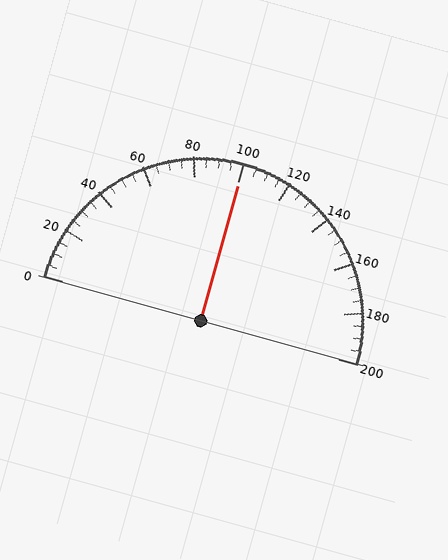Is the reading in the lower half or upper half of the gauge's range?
The reading is in the upper half of the range (0 to 200).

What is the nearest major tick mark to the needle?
The nearest major tick mark is 100.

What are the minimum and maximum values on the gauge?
The gauge ranges from 0 to 200.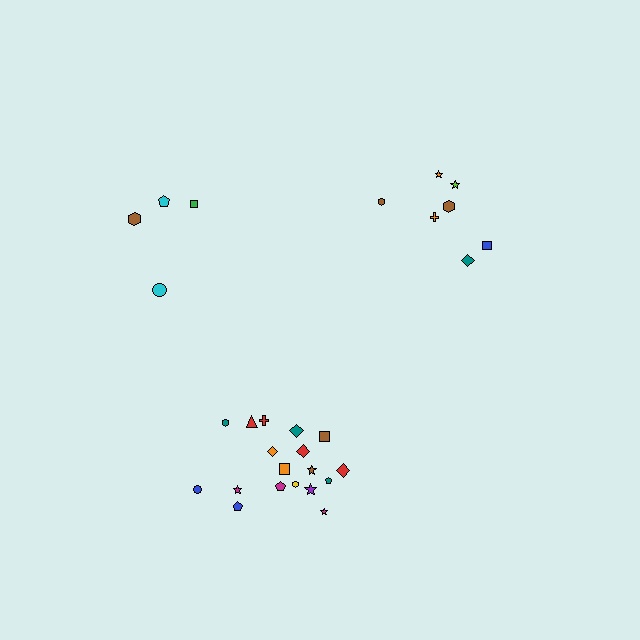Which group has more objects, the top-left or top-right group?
The top-right group.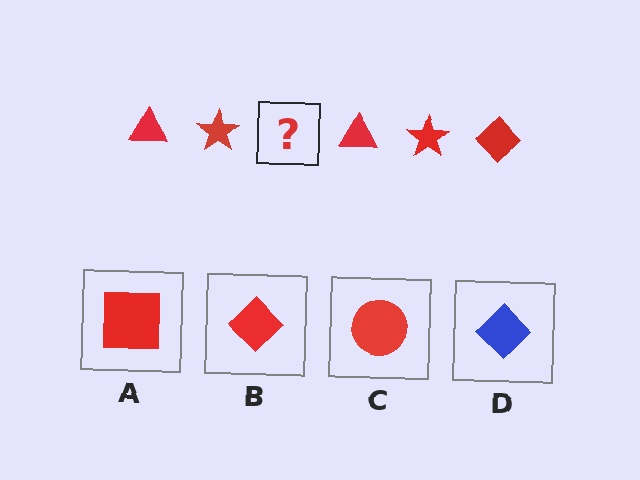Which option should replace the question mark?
Option B.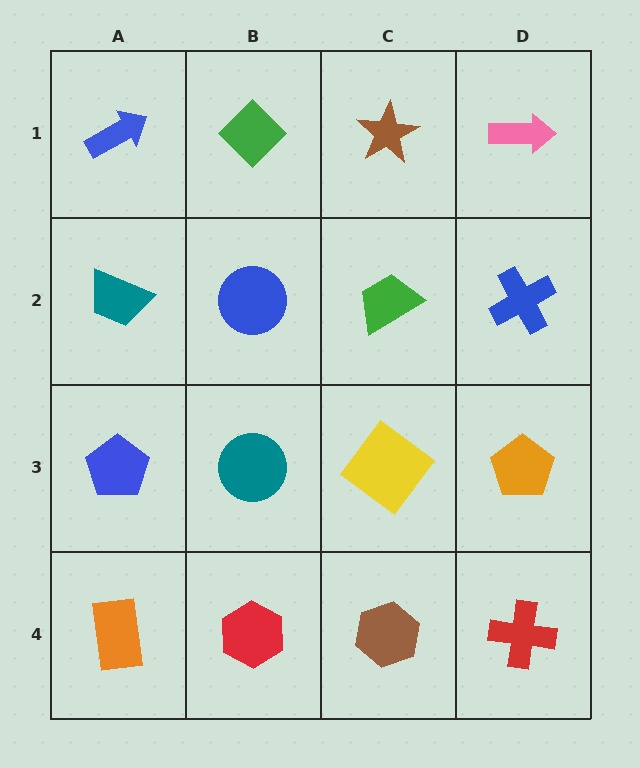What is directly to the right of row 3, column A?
A teal circle.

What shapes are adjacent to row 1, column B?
A blue circle (row 2, column B), a blue arrow (row 1, column A), a brown star (row 1, column C).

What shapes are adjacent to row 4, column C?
A yellow diamond (row 3, column C), a red hexagon (row 4, column B), a red cross (row 4, column D).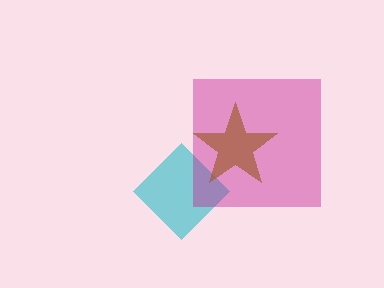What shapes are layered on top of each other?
The layered shapes are: a cyan diamond, a magenta square, a brown star.